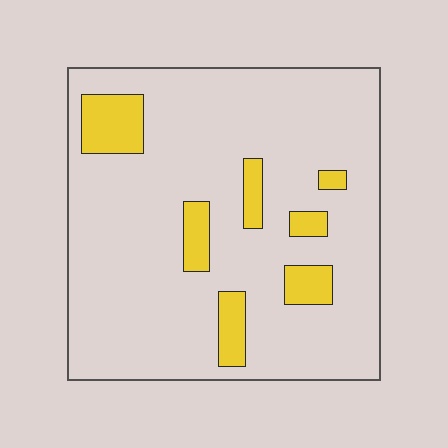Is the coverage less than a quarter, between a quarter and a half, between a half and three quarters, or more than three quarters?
Less than a quarter.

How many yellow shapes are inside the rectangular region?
7.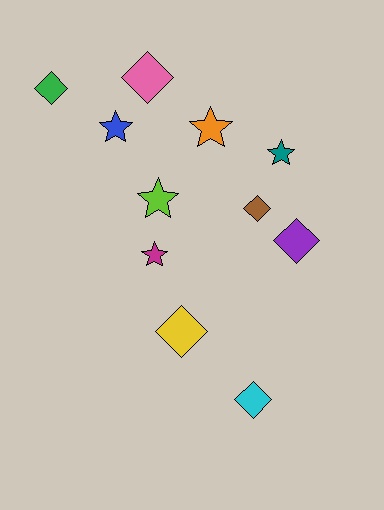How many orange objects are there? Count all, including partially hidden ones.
There is 1 orange object.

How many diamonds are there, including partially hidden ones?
There are 6 diamonds.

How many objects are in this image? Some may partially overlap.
There are 11 objects.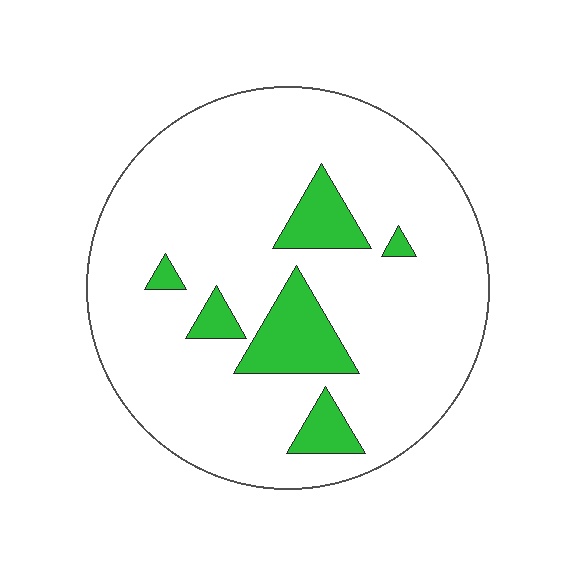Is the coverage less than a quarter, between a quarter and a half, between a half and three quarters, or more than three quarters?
Less than a quarter.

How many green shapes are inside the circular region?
6.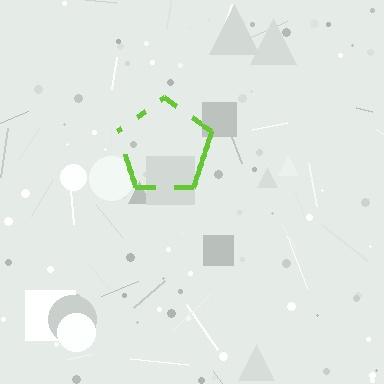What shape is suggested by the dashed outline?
The dashed outline suggests a pentagon.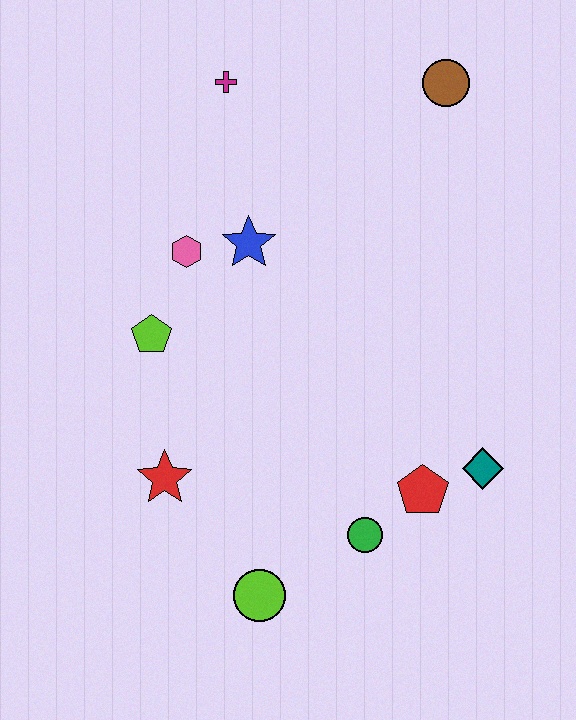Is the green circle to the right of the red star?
Yes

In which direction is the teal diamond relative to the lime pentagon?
The teal diamond is to the right of the lime pentagon.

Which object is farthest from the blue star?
The lime circle is farthest from the blue star.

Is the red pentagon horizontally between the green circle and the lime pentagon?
No